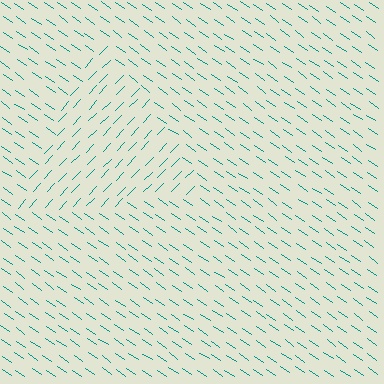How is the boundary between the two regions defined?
The boundary is defined purely by a change in line orientation (approximately 81 degrees difference). All lines are the same color and thickness.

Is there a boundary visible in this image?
Yes, there is a texture boundary formed by a change in line orientation.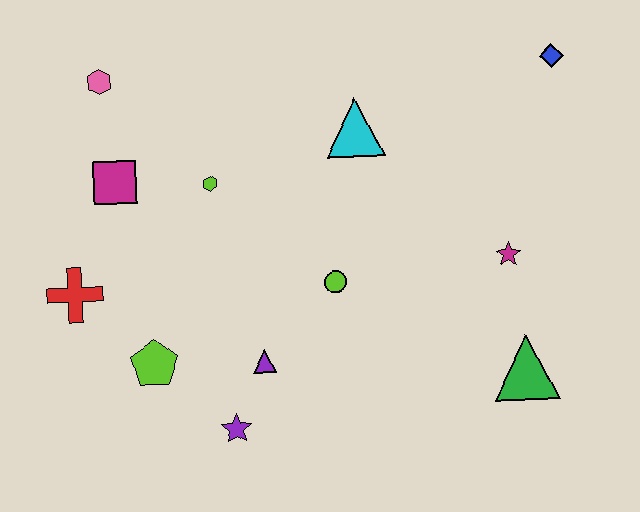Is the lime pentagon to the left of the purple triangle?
Yes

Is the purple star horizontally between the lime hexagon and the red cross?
No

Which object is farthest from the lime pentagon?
The blue diamond is farthest from the lime pentagon.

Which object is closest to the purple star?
The purple triangle is closest to the purple star.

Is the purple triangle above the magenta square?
No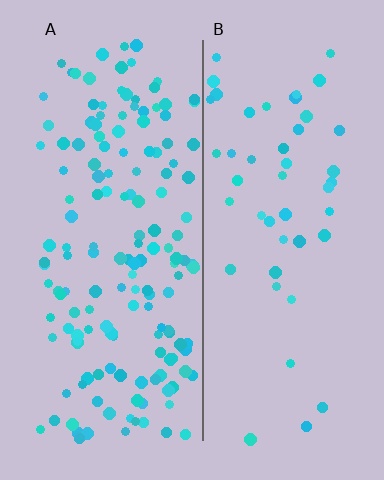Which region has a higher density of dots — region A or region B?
A (the left).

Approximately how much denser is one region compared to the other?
Approximately 3.3× — region A over region B.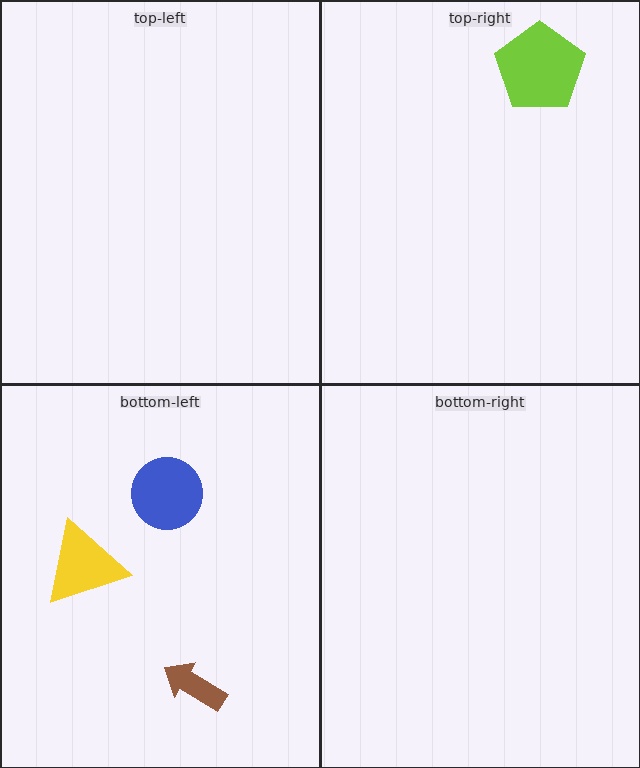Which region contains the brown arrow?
The bottom-left region.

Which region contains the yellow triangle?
The bottom-left region.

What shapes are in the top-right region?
The lime pentagon.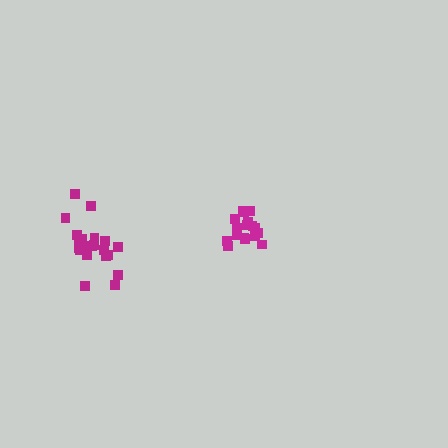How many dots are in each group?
Group 1: 21 dots, Group 2: 18 dots (39 total).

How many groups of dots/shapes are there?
There are 2 groups.